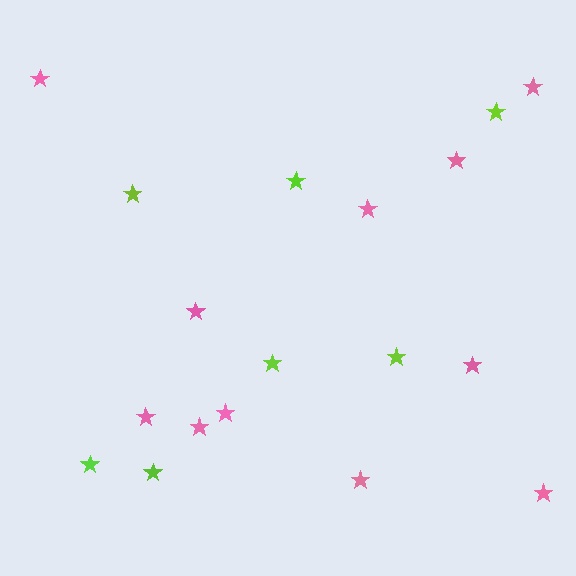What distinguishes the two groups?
There are 2 groups: one group of lime stars (7) and one group of pink stars (11).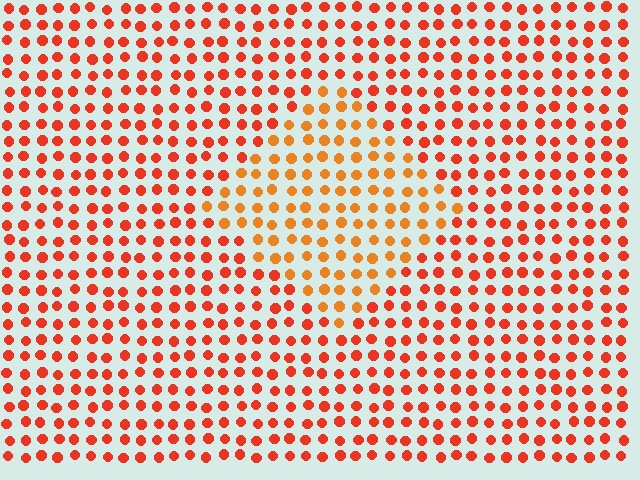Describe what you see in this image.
The image is filled with small red elements in a uniform arrangement. A diamond-shaped region is visible where the elements are tinted to a slightly different hue, forming a subtle color boundary.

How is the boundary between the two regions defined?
The boundary is defined purely by a slight shift in hue (about 24 degrees). Spacing, size, and orientation are identical on both sides.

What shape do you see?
I see a diamond.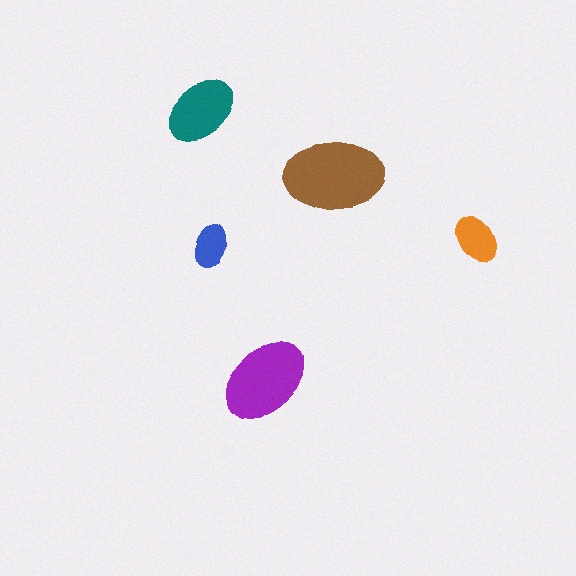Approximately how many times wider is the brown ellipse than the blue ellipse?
About 2.5 times wider.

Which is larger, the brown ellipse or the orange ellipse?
The brown one.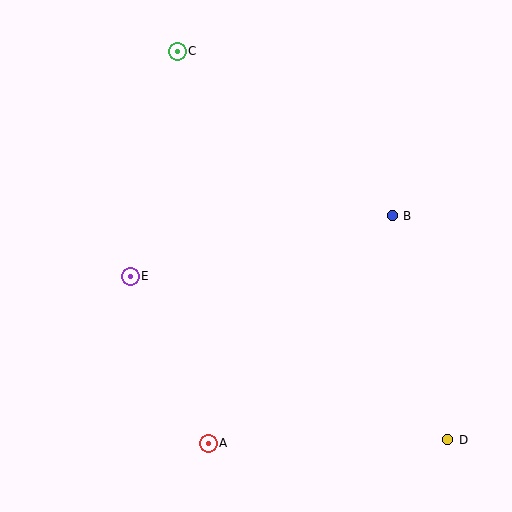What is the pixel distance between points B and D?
The distance between B and D is 231 pixels.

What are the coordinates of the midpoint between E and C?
The midpoint between E and C is at (154, 164).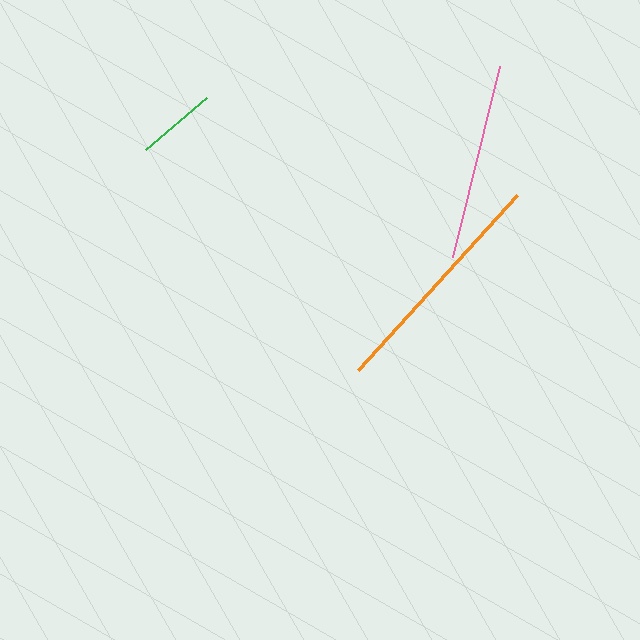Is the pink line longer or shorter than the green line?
The pink line is longer than the green line.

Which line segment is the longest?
The orange line is the longest at approximately 236 pixels.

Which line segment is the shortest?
The green line is the shortest at approximately 80 pixels.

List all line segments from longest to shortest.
From longest to shortest: orange, pink, green.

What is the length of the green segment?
The green segment is approximately 80 pixels long.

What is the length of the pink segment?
The pink segment is approximately 196 pixels long.